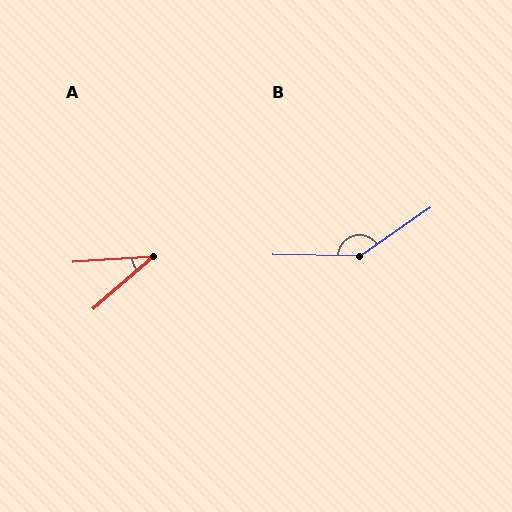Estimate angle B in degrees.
Approximately 144 degrees.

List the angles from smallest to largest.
A (37°), B (144°).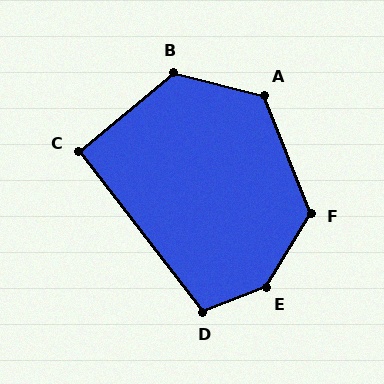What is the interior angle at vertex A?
Approximately 126 degrees (obtuse).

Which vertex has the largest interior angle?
E, at approximately 142 degrees.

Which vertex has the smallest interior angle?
C, at approximately 92 degrees.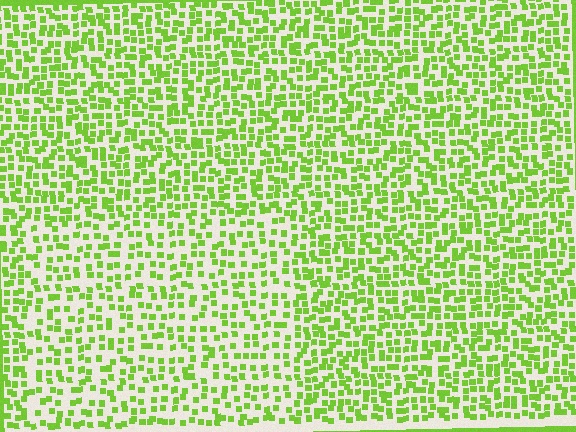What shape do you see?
I see a rectangle.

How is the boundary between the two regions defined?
The boundary is defined by a change in element density (approximately 1.5x ratio). All elements are the same color, size, and shape.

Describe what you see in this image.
The image contains small lime elements arranged at two different densities. A rectangle-shaped region is visible where the elements are less densely packed than the surrounding area.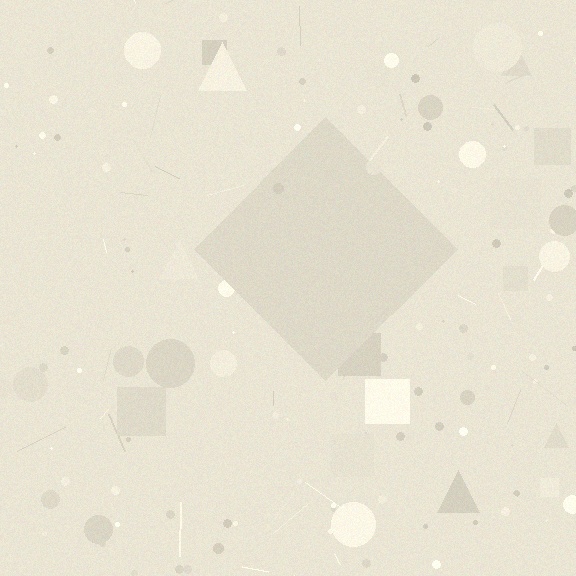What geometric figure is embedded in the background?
A diamond is embedded in the background.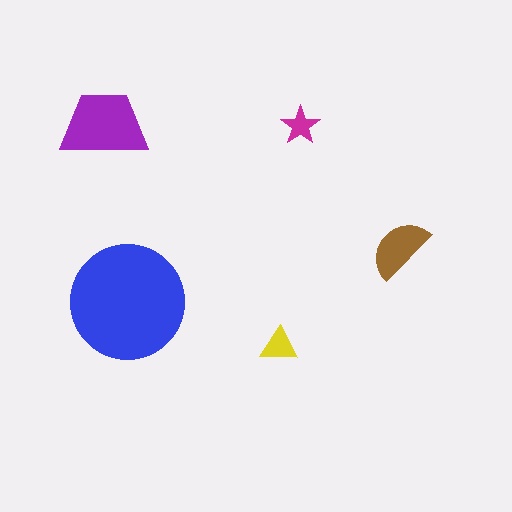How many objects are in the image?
There are 5 objects in the image.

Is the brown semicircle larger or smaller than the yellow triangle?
Larger.